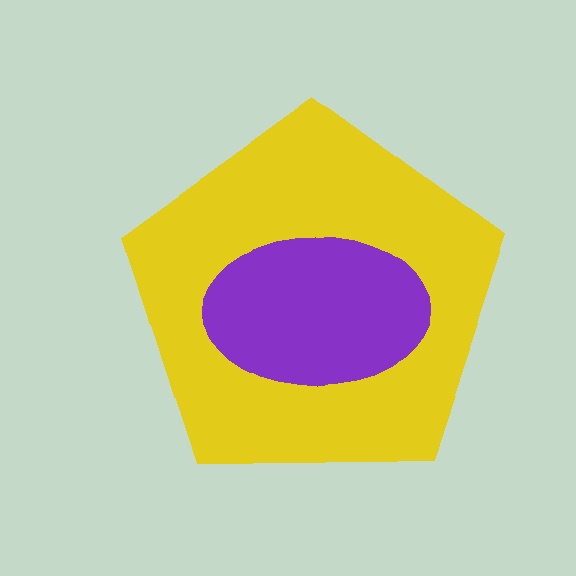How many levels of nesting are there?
2.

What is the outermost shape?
The yellow pentagon.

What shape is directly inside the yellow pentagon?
The purple ellipse.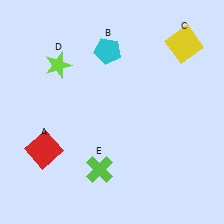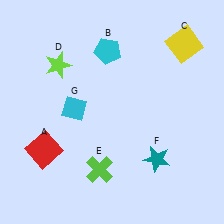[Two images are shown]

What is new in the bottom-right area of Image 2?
A teal star (F) was added in the bottom-right area of Image 2.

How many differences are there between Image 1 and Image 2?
There are 2 differences between the two images.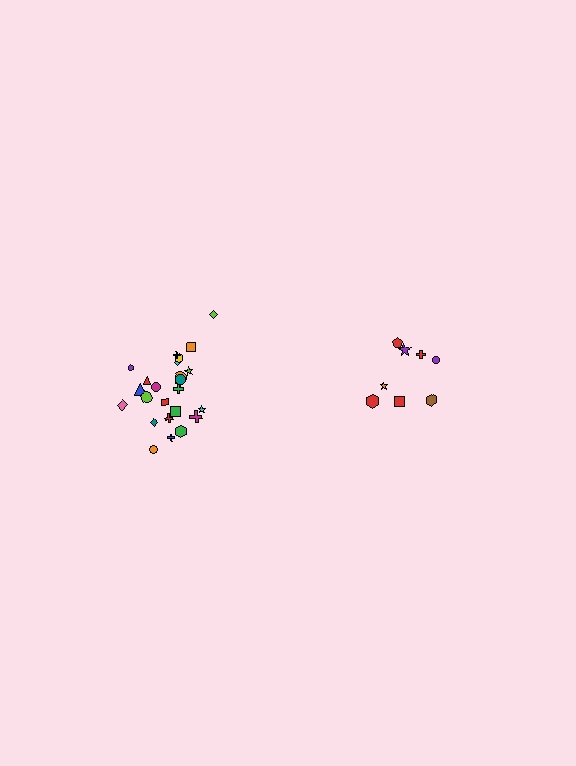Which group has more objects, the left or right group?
The left group.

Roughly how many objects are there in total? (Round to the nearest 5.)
Roughly 35 objects in total.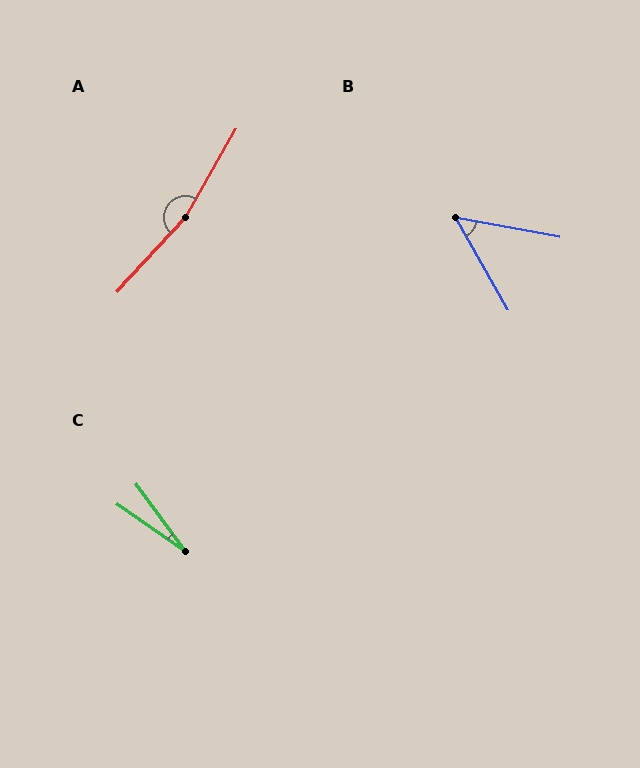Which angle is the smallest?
C, at approximately 19 degrees.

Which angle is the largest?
A, at approximately 167 degrees.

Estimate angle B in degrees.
Approximately 50 degrees.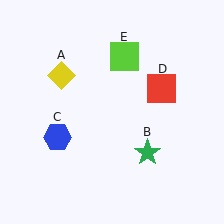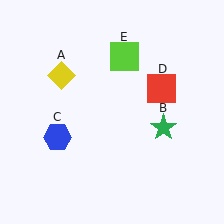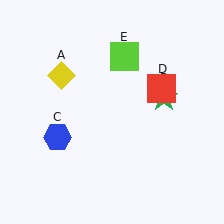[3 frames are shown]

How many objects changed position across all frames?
1 object changed position: green star (object B).